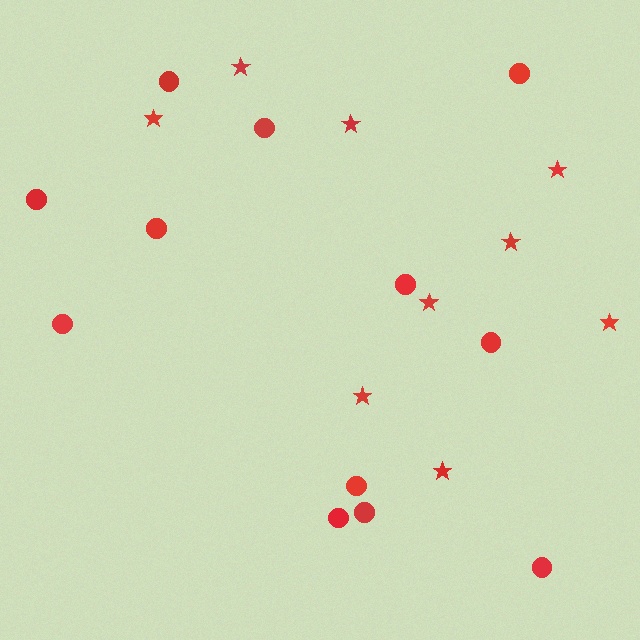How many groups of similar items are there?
There are 2 groups: one group of circles (12) and one group of stars (9).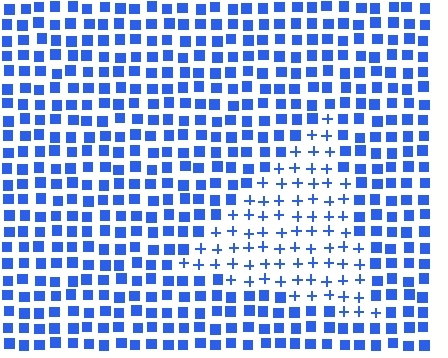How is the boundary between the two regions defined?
The boundary is defined by a change in element shape: plus signs inside vs. squares outside. All elements share the same color and spacing.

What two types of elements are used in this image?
The image uses plus signs inside the triangle region and squares outside it.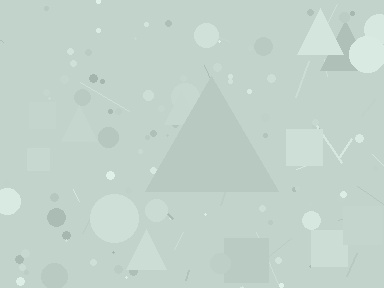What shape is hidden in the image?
A triangle is hidden in the image.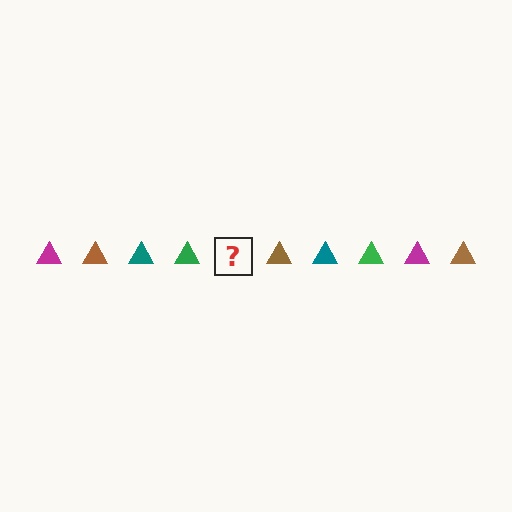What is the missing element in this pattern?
The missing element is a magenta triangle.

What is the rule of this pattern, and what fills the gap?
The rule is that the pattern cycles through magenta, brown, teal, green triangles. The gap should be filled with a magenta triangle.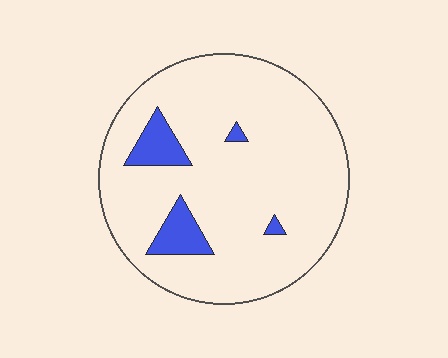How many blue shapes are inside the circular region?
4.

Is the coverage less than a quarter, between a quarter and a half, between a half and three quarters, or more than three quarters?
Less than a quarter.